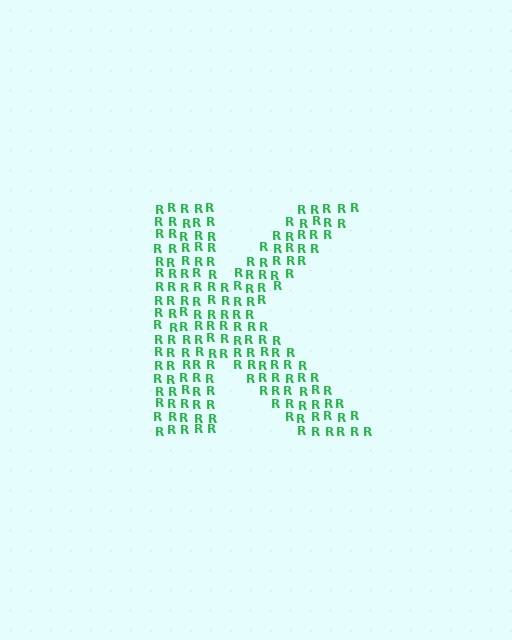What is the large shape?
The large shape is the letter K.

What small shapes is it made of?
It is made of small letter R's.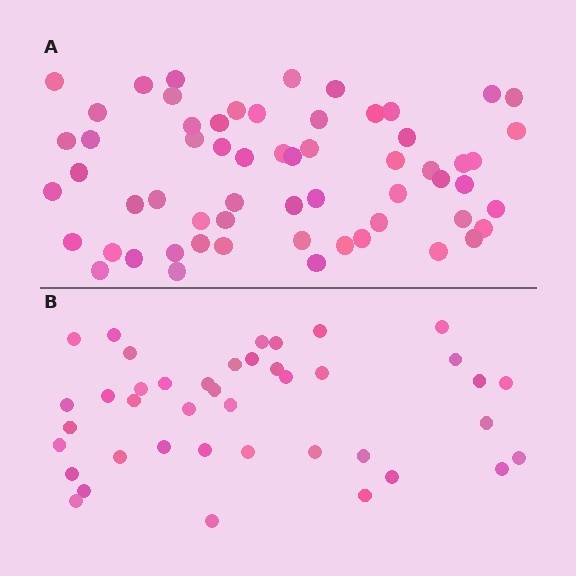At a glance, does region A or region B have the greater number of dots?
Region A (the top region) has more dots.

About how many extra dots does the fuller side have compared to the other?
Region A has approximately 20 more dots than region B.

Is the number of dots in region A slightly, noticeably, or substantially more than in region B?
Region A has substantially more. The ratio is roughly 1.5 to 1.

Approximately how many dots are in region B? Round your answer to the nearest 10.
About 40 dots. (The exact count is 41, which rounds to 40.)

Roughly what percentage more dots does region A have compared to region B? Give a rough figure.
About 45% more.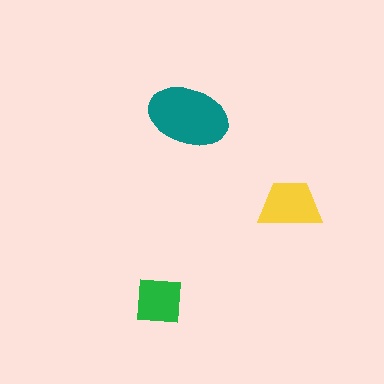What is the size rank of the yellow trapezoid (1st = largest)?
2nd.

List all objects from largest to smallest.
The teal ellipse, the yellow trapezoid, the green square.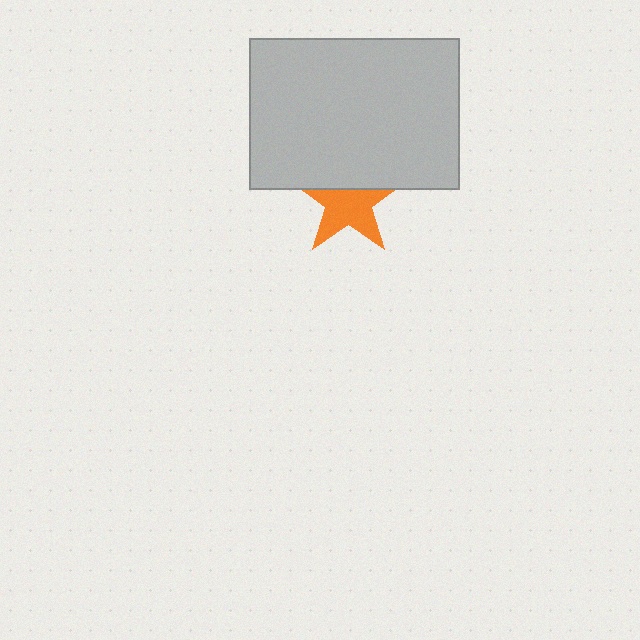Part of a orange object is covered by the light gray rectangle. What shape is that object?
It is a star.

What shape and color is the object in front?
The object in front is a light gray rectangle.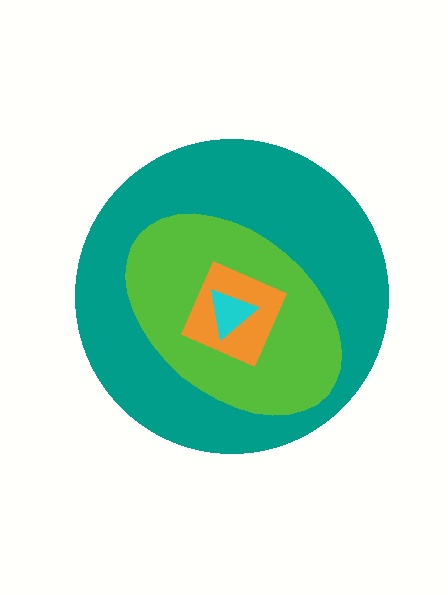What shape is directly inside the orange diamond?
The cyan triangle.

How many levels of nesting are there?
4.